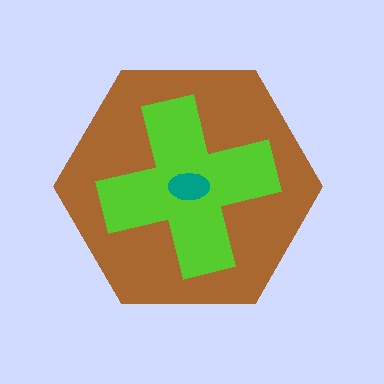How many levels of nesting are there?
3.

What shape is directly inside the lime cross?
The teal ellipse.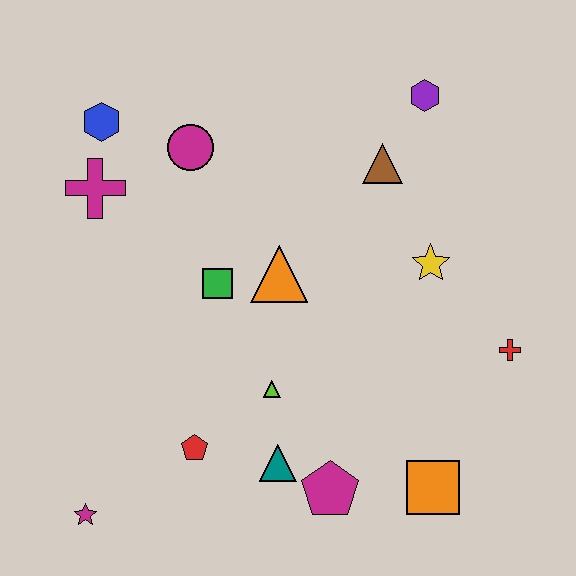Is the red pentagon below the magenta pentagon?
No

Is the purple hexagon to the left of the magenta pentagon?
No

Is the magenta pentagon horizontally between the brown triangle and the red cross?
No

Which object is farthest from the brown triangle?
The magenta star is farthest from the brown triangle.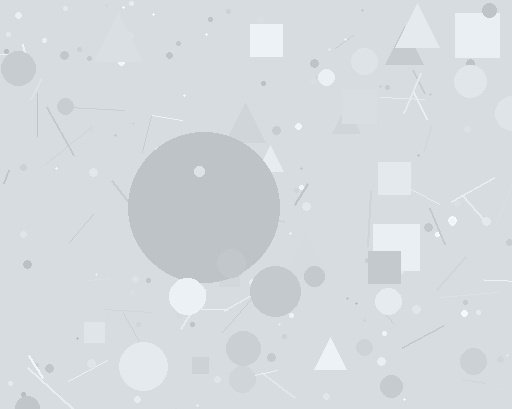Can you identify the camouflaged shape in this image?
The camouflaged shape is a circle.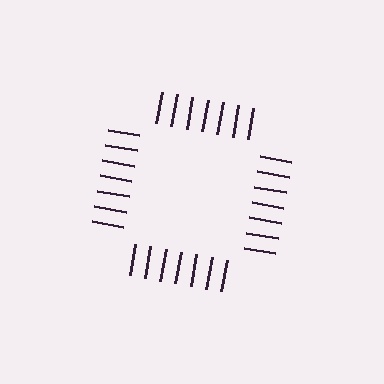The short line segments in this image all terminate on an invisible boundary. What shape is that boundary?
An illusory square — the line segments terminate on its edges but no continuous stroke is drawn.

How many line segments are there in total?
28 — 7 along each of the 4 edges.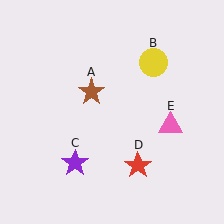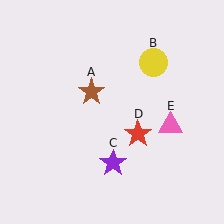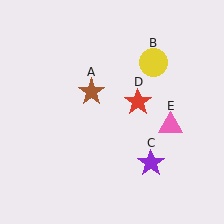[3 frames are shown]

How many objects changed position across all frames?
2 objects changed position: purple star (object C), red star (object D).